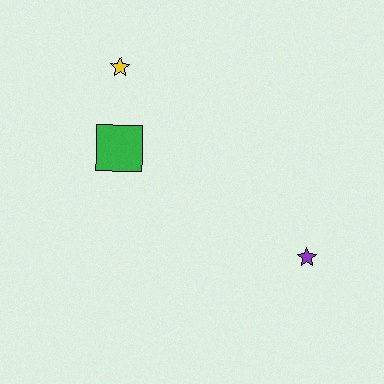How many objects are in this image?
There are 3 objects.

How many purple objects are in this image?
There is 1 purple object.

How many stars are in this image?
There are 2 stars.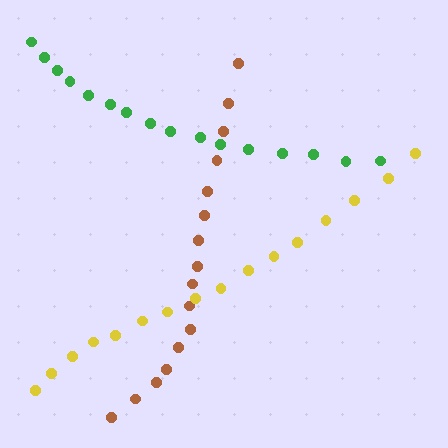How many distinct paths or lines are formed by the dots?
There are 3 distinct paths.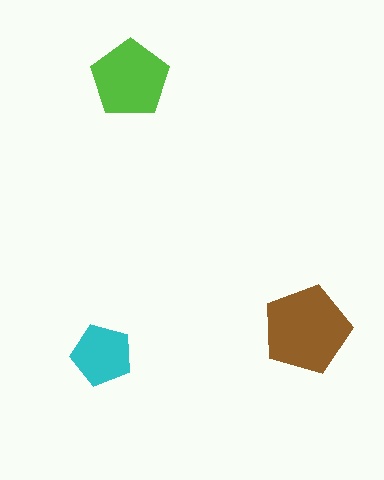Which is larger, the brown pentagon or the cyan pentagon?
The brown one.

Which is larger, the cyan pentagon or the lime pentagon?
The lime one.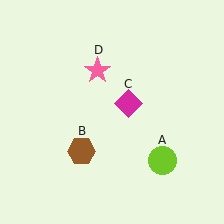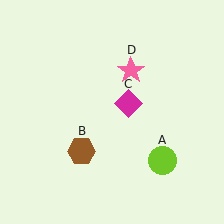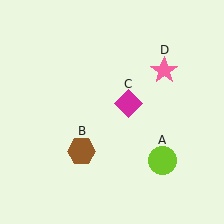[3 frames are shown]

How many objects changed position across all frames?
1 object changed position: pink star (object D).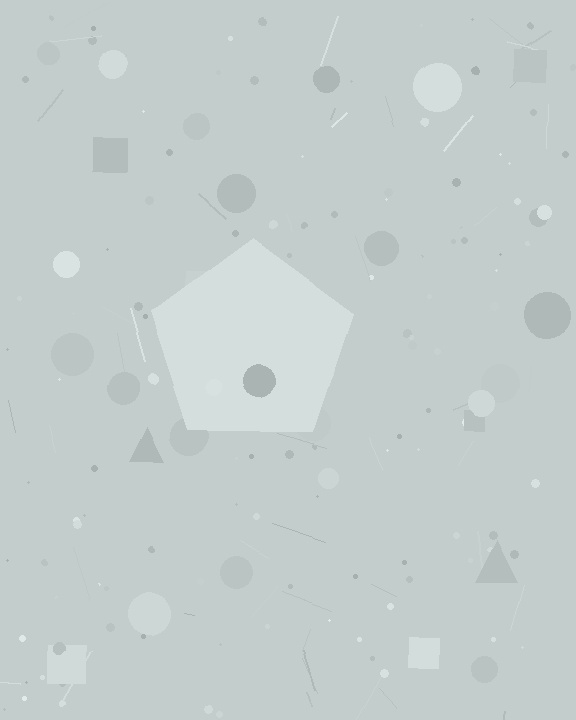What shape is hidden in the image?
A pentagon is hidden in the image.